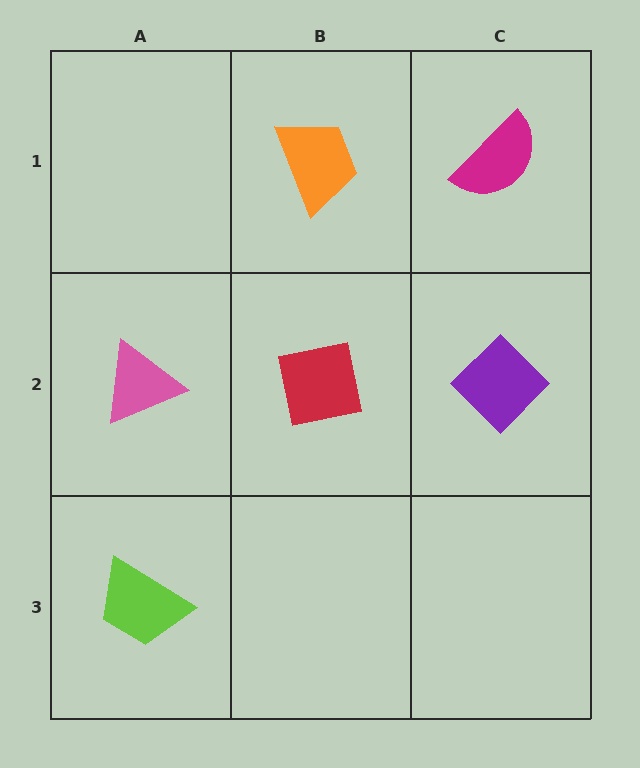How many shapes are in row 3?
1 shape.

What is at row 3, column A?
A lime trapezoid.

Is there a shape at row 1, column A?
No, that cell is empty.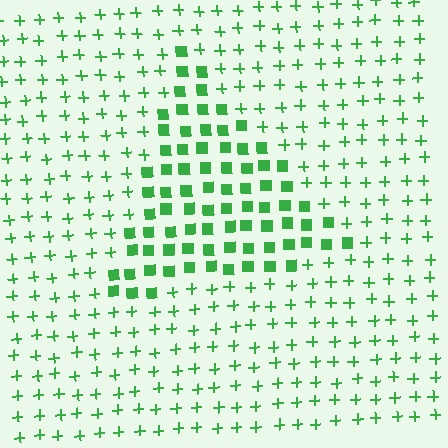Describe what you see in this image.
The image is filled with small green elements arranged in a uniform grid. A triangle-shaped region contains squares, while the surrounding area contains plus signs. The boundary is defined purely by the change in element shape.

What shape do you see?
I see a triangle.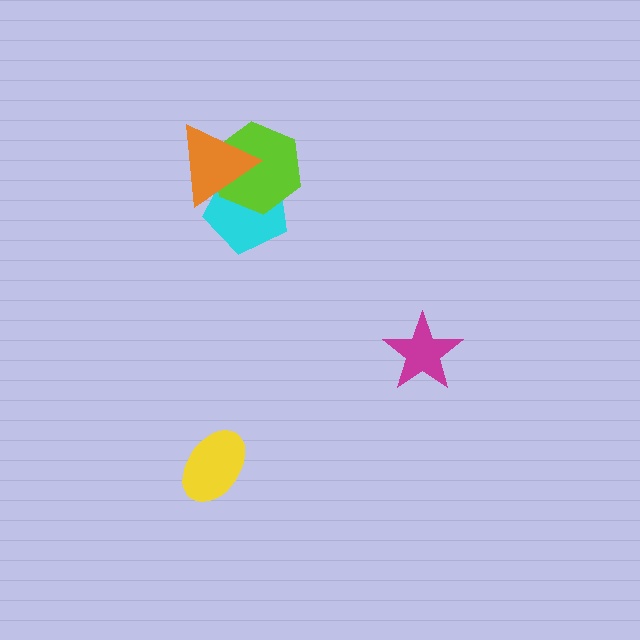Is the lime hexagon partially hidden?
Yes, it is partially covered by another shape.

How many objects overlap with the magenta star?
0 objects overlap with the magenta star.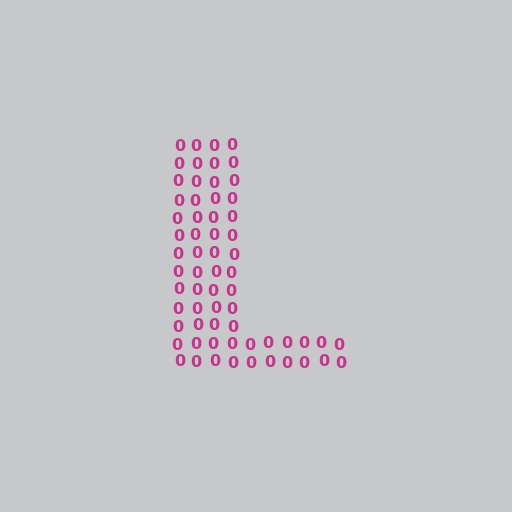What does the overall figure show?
The overall figure shows the letter L.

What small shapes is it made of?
It is made of small digit 0's.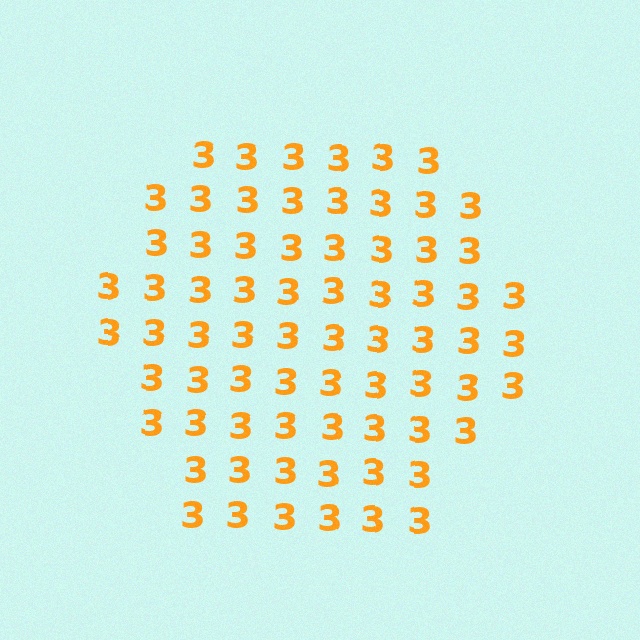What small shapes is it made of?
It is made of small digit 3's.